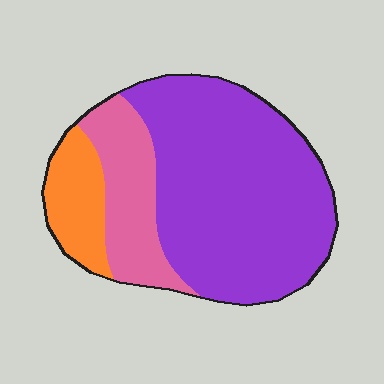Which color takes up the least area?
Orange, at roughly 15%.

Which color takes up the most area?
Purple, at roughly 65%.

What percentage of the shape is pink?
Pink takes up about one fifth (1/5) of the shape.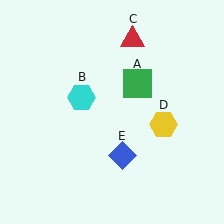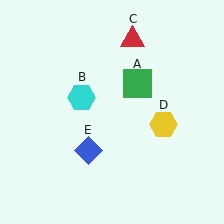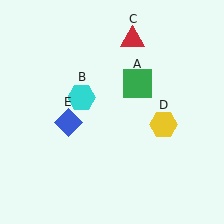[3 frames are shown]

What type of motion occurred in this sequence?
The blue diamond (object E) rotated clockwise around the center of the scene.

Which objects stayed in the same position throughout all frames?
Green square (object A) and cyan hexagon (object B) and red triangle (object C) and yellow hexagon (object D) remained stationary.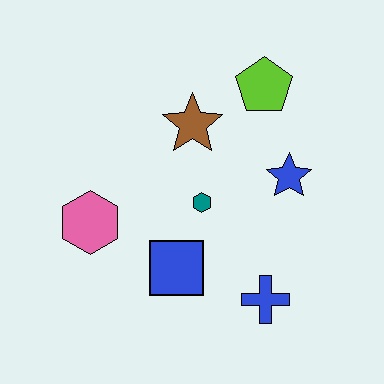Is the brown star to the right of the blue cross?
No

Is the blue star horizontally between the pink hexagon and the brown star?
No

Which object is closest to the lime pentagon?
The brown star is closest to the lime pentagon.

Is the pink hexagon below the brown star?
Yes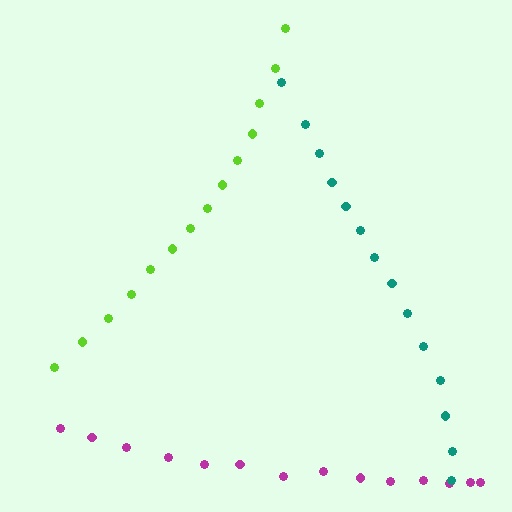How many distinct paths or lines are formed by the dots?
There are 3 distinct paths.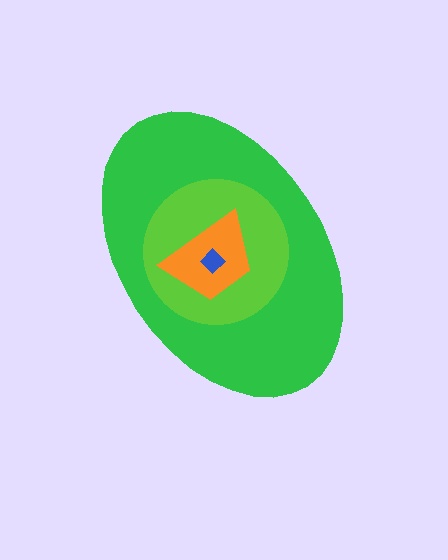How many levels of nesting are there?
4.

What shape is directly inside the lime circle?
The orange trapezoid.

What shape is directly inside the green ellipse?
The lime circle.